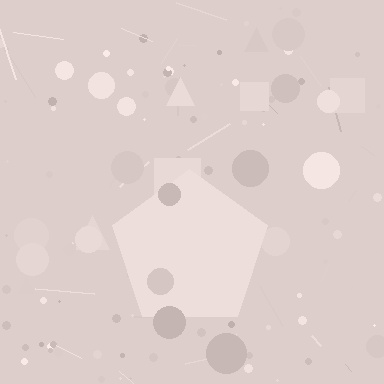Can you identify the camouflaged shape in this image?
The camouflaged shape is a pentagon.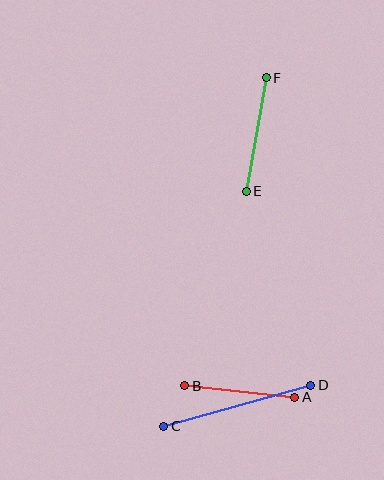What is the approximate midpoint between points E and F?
The midpoint is at approximately (256, 134) pixels.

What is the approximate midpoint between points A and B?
The midpoint is at approximately (240, 392) pixels.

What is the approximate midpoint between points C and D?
The midpoint is at approximately (237, 406) pixels.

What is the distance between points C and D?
The distance is approximately 153 pixels.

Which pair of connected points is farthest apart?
Points C and D are farthest apart.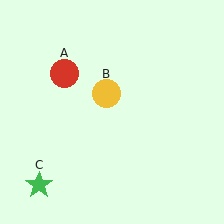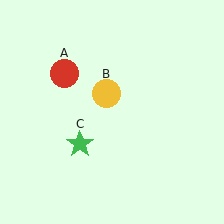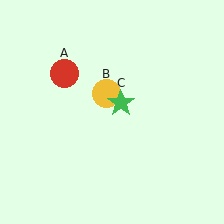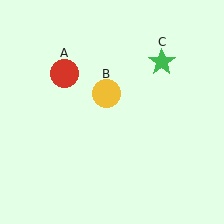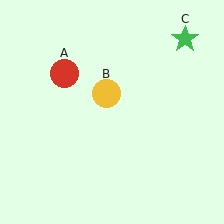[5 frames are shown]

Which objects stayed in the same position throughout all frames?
Red circle (object A) and yellow circle (object B) remained stationary.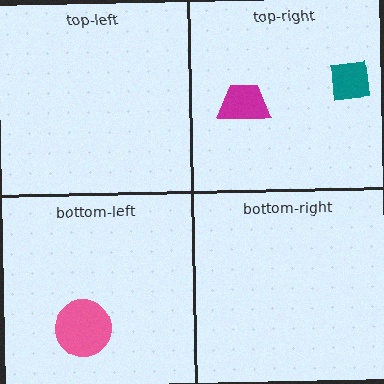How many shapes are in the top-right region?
2.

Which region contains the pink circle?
The bottom-left region.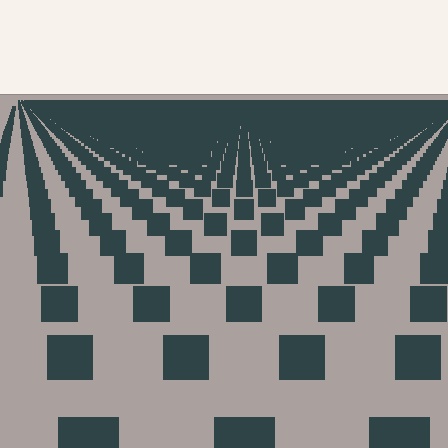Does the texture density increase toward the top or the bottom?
Density increases toward the top.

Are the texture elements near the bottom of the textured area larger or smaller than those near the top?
Larger. Near the bottom, elements are closer to the viewer and appear at a bigger on-screen size.